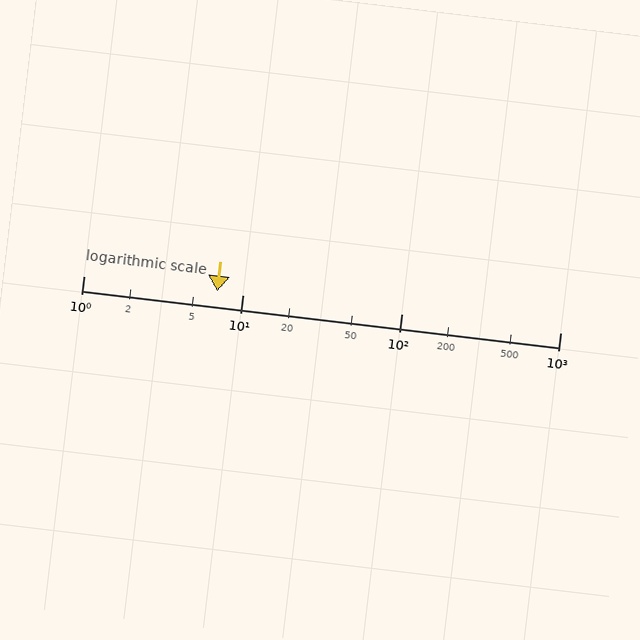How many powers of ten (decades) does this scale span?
The scale spans 3 decades, from 1 to 1000.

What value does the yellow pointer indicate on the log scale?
The pointer indicates approximately 6.9.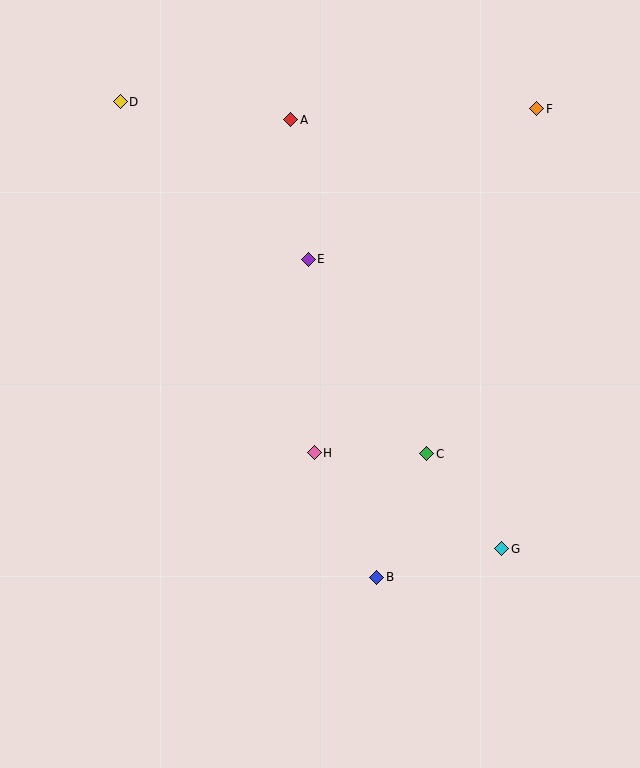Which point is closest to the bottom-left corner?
Point B is closest to the bottom-left corner.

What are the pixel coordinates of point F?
Point F is at (537, 109).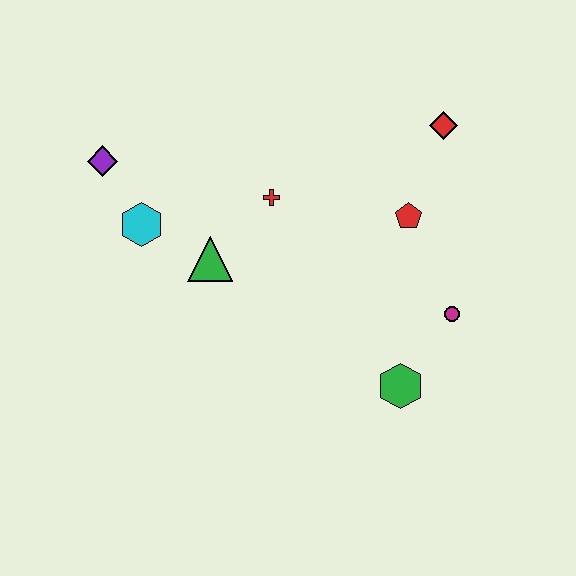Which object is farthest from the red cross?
The green hexagon is farthest from the red cross.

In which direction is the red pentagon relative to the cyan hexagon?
The red pentagon is to the right of the cyan hexagon.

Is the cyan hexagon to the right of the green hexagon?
No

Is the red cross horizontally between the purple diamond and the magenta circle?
Yes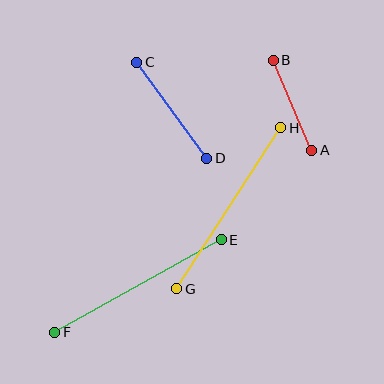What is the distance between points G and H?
The distance is approximately 192 pixels.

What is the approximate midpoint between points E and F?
The midpoint is at approximately (138, 286) pixels.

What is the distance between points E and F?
The distance is approximately 190 pixels.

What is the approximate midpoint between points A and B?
The midpoint is at approximately (292, 105) pixels.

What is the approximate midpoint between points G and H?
The midpoint is at approximately (229, 208) pixels.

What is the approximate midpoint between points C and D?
The midpoint is at approximately (172, 110) pixels.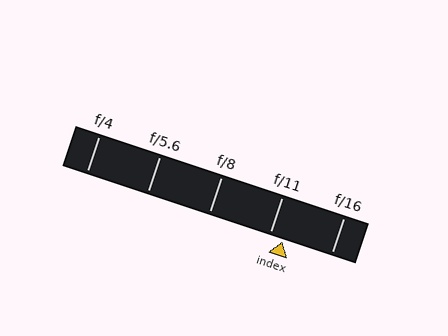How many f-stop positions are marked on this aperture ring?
There are 5 f-stop positions marked.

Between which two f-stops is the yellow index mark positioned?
The index mark is between f/11 and f/16.